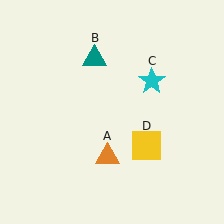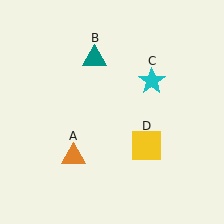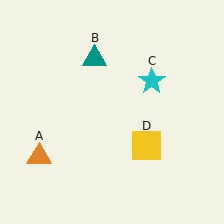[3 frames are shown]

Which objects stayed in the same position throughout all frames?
Teal triangle (object B) and cyan star (object C) and yellow square (object D) remained stationary.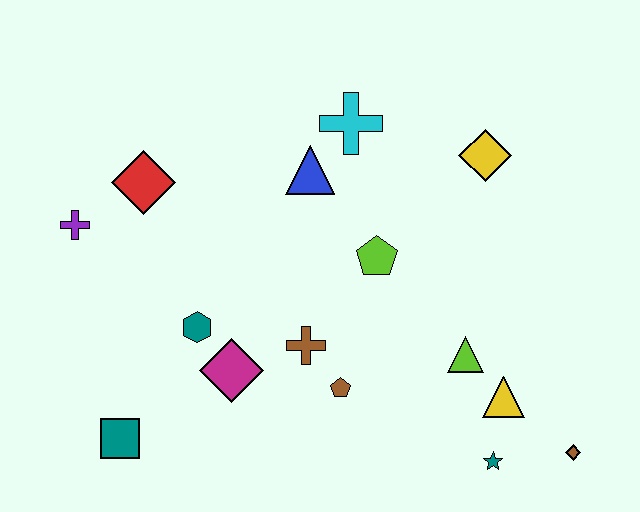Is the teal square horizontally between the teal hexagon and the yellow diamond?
No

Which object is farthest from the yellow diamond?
The teal square is farthest from the yellow diamond.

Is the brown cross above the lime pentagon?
No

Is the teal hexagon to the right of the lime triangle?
No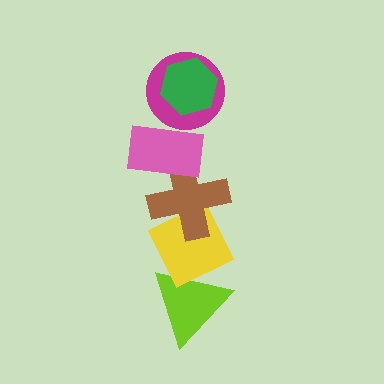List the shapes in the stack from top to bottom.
From top to bottom: the green hexagon, the magenta circle, the pink rectangle, the brown cross, the yellow diamond, the lime triangle.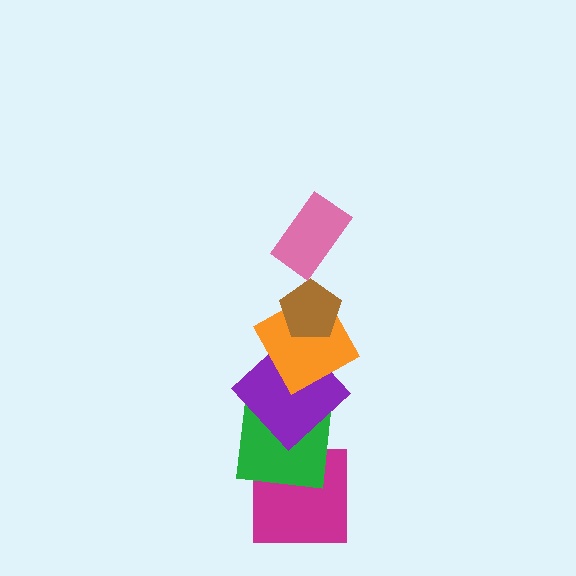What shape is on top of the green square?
The purple diamond is on top of the green square.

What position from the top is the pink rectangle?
The pink rectangle is 1st from the top.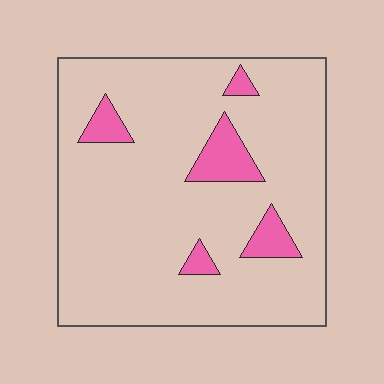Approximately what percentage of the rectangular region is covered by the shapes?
Approximately 10%.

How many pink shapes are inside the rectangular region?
5.